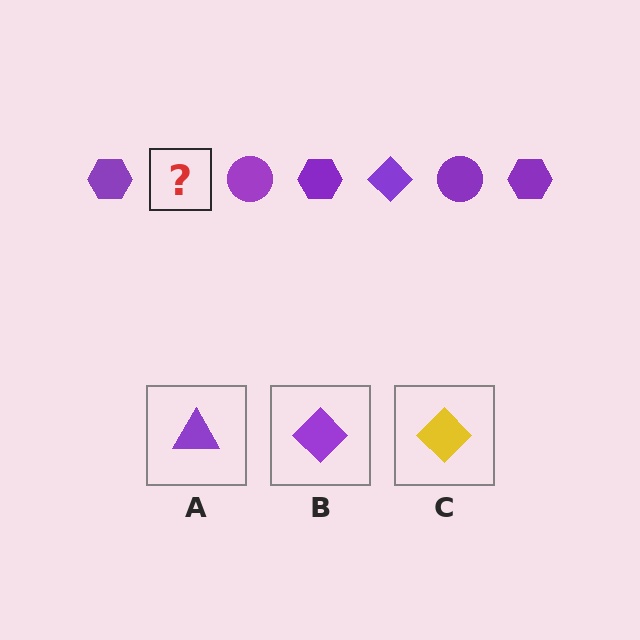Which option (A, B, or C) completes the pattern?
B.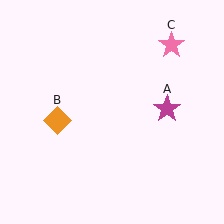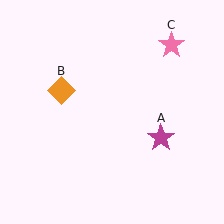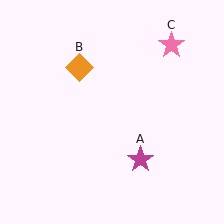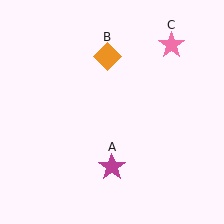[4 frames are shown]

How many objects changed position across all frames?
2 objects changed position: magenta star (object A), orange diamond (object B).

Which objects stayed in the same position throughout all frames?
Pink star (object C) remained stationary.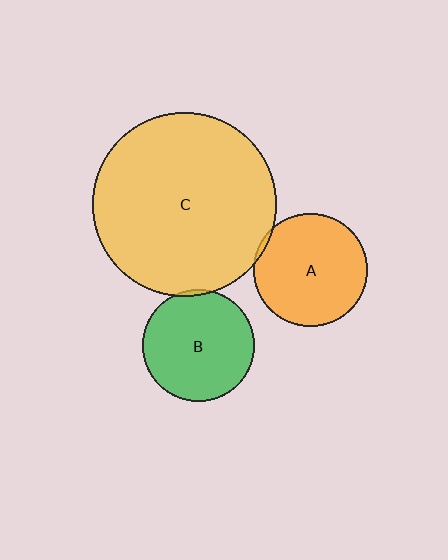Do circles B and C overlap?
Yes.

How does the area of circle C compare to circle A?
Approximately 2.6 times.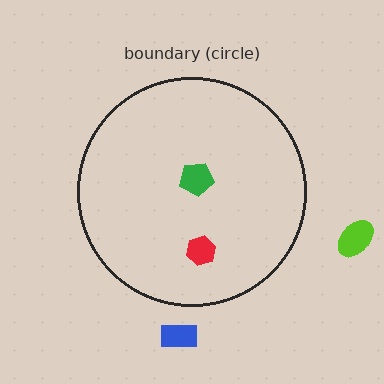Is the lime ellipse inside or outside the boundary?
Outside.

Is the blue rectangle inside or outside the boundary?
Outside.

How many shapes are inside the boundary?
2 inside, 2 outside.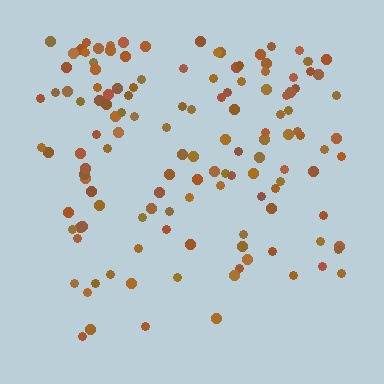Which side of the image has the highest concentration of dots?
The top.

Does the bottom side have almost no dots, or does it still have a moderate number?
Still a moderate number, just noticeably fewer than the top.